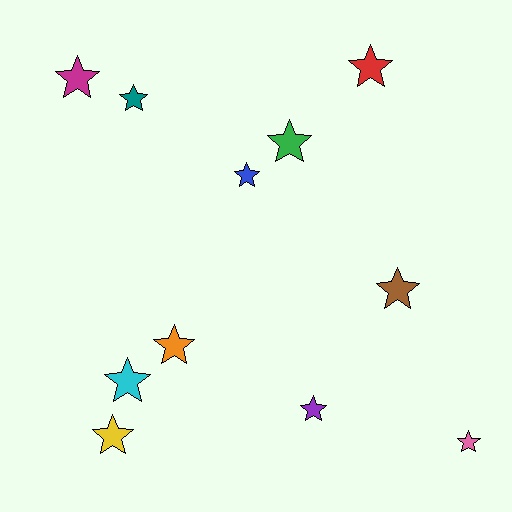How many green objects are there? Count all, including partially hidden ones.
There is 1 green object.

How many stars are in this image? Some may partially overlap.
There are 11 stars.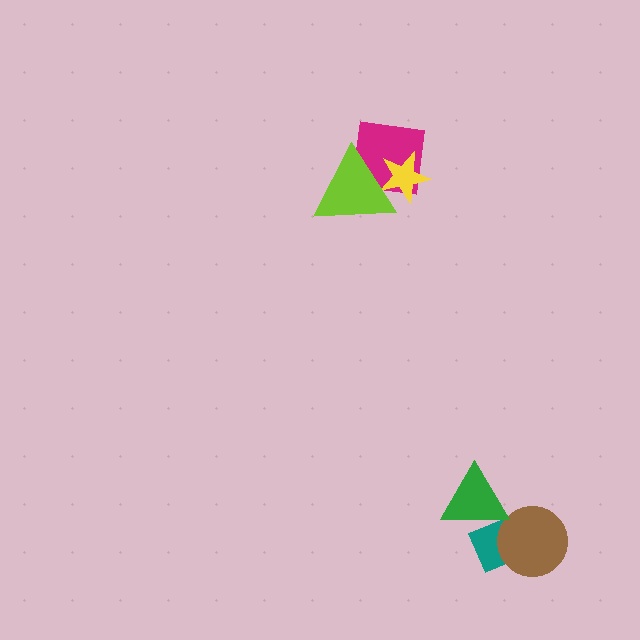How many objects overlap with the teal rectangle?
2 objects overlap with the teal rectangle.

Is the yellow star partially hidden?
Yes, it is partially covered by another shape.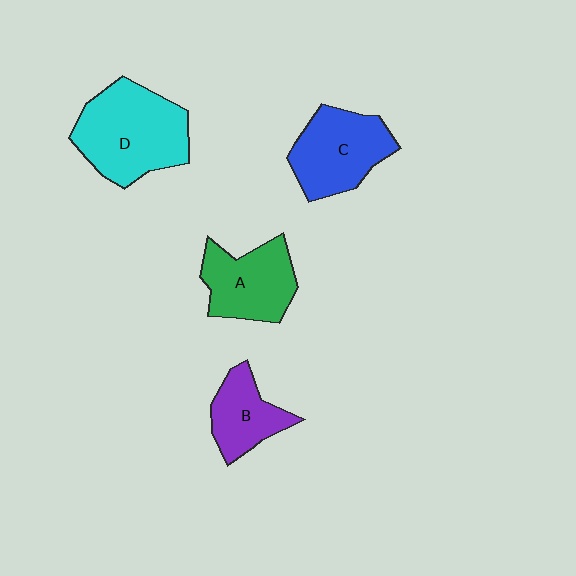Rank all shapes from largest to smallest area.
From largest to smallest: D (cyan), C (blue), A (green), B (purple).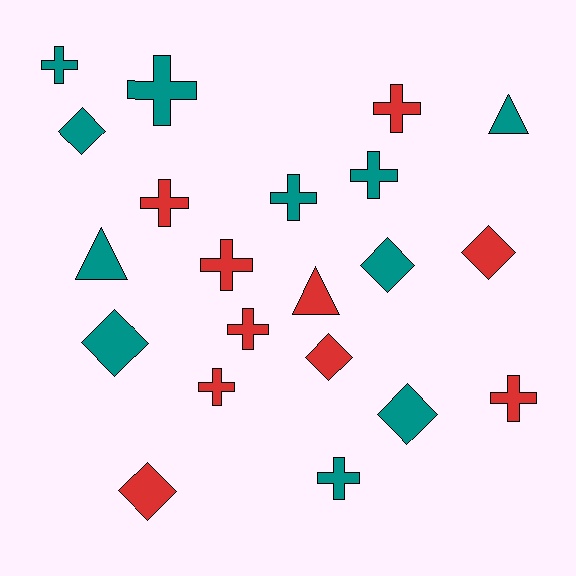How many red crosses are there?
There are 6 red crosses.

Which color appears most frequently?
Teal, with 11 objects.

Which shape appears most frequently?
Cross, with 11 objects.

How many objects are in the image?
There are 21 objects.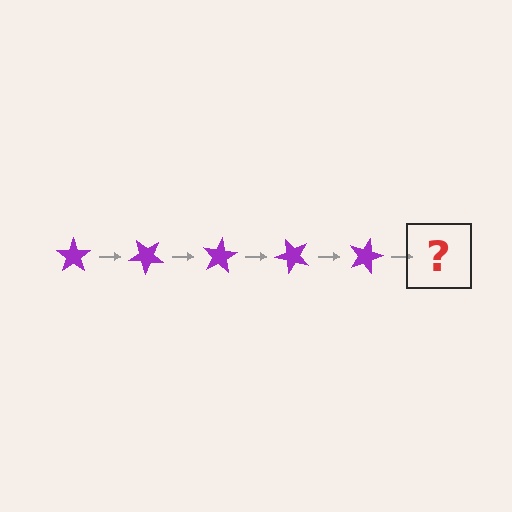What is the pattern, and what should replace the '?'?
The pattern is that the star rotates 40 degrees each step. The '?' should be a purple star rotated 200 degrees.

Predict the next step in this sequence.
The next step is a purple star rotated 200 degrees.